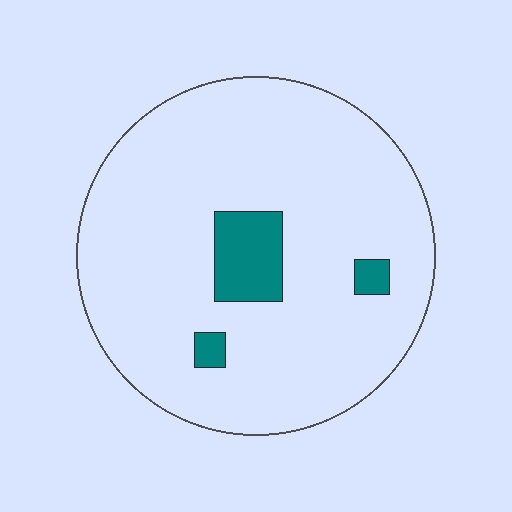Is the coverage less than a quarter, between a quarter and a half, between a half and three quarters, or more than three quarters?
Less than a quarter.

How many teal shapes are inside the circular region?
3.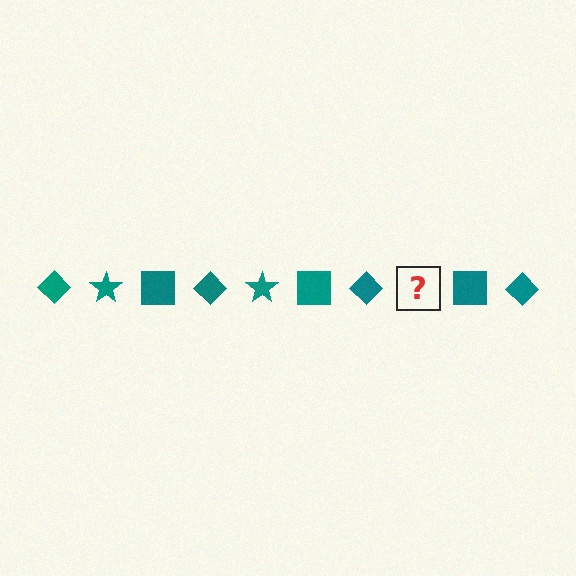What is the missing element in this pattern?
The missing element is a teal star.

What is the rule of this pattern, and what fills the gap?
The rule is that the pattern cycles through diamond, star, square shapes in teal. The gap should be filled with a teal star.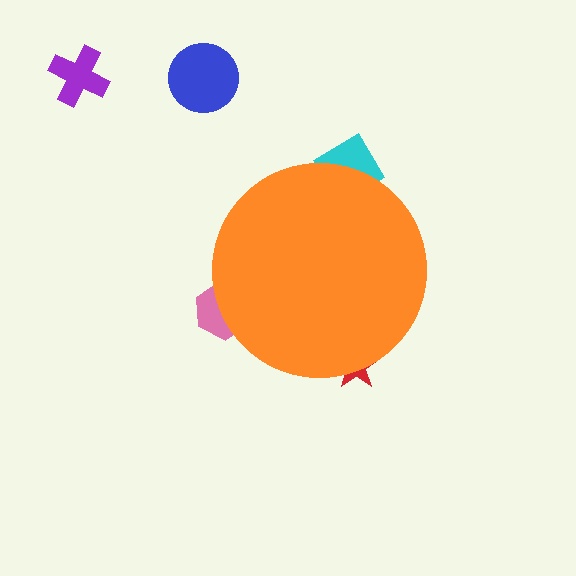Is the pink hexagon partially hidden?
Yes, the pink hexagon is partially hidden behind the orange circle.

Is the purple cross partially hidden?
No, the purple cross is fully visible.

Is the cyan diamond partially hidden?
Yes, the cyan diamond is partially hidden behind the orange circle.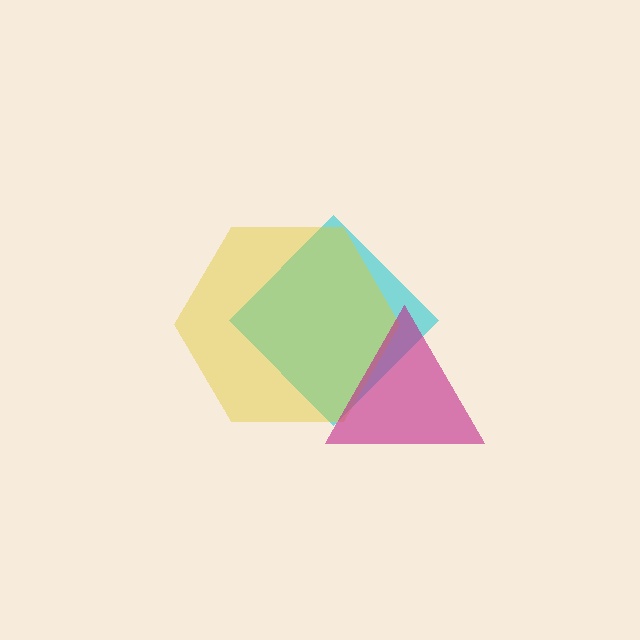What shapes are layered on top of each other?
The layered shapes are: a cyan diamond, a yellow hexagon, a magenta triangle.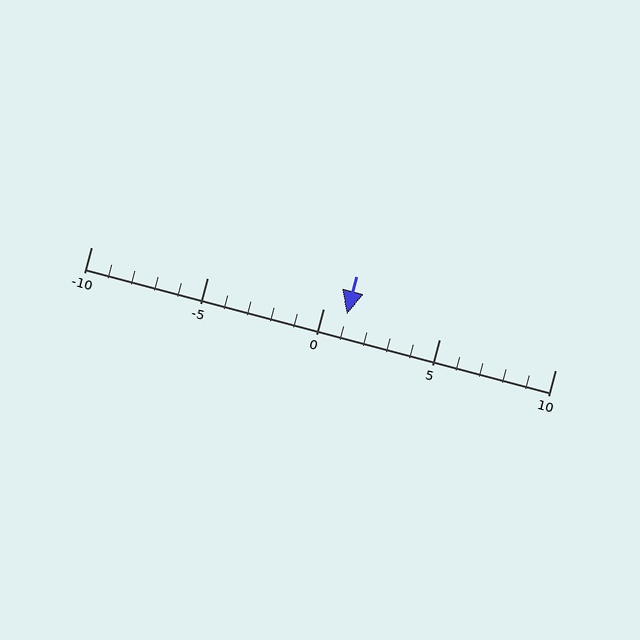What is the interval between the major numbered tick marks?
The major tick marks are spaced 5 units apart.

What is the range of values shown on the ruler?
The ruler shows values from -10 to 10.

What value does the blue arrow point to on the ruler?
The blue arrow points to approximately 1.